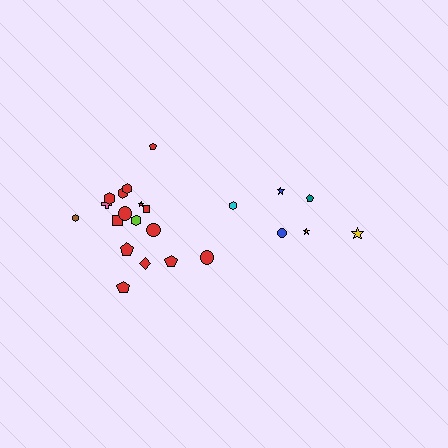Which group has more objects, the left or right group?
The left group.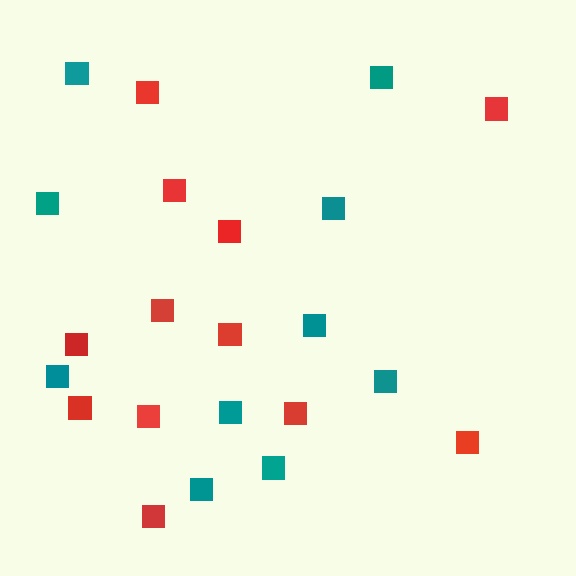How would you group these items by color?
There are 2 groups: one group of red squares (12) and one group of teal squares (10).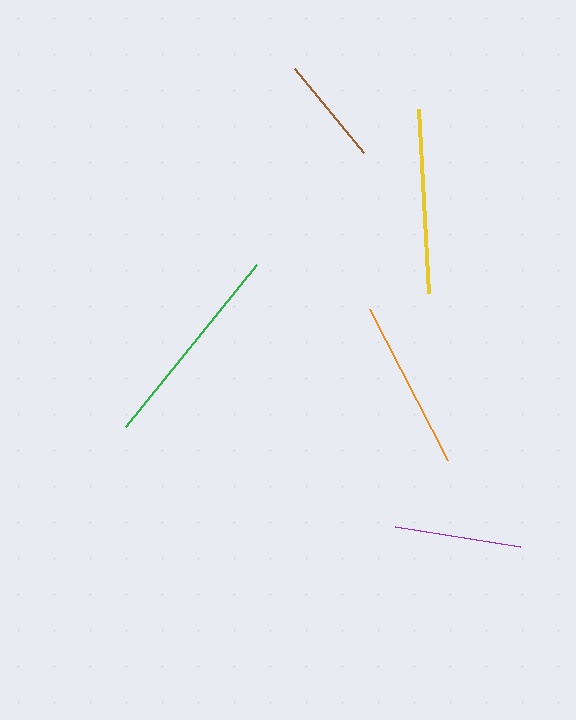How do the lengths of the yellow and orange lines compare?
The yellow and orange lines are approximately the same length.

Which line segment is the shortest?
The brown line is the shortest at approximately 109 pixels.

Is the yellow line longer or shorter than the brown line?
The yellow line is longer than the brown line.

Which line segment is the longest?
The green line is the longest at approximately 208 pixels.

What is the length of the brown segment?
The brown segment is approximately 109 pixels long.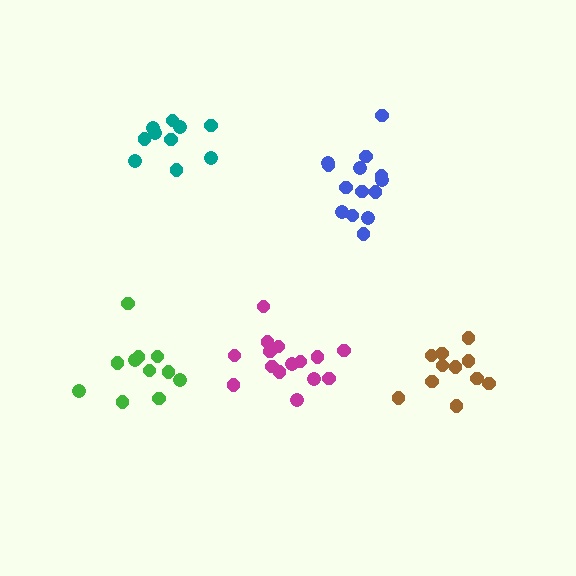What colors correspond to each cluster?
The clusters are colored: blue, brown, teal, magenta, green.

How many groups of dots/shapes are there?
There are 5 groups.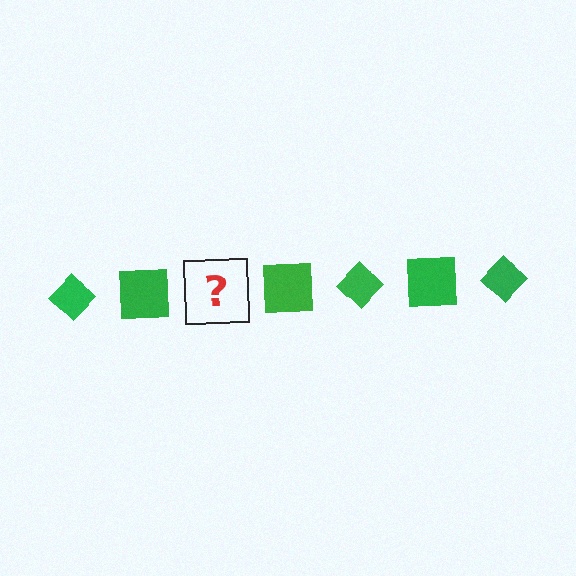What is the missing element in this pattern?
The missing element is a green diamond.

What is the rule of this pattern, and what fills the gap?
The rule is that the pattern cycles through diamond, square shapes in green. The gap should be filled with a green diamond.